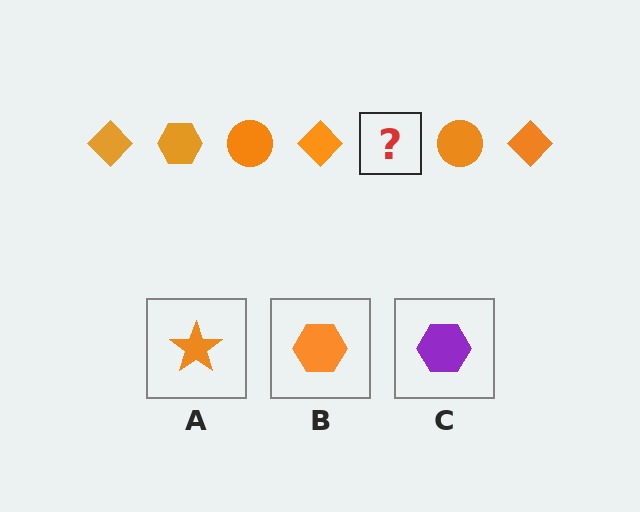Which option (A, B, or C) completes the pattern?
B.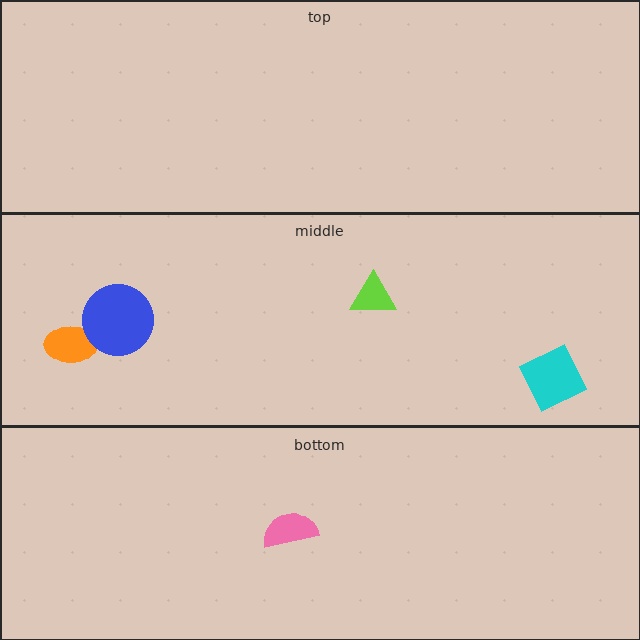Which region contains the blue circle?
The middle region.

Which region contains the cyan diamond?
The middle region.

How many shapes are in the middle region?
4.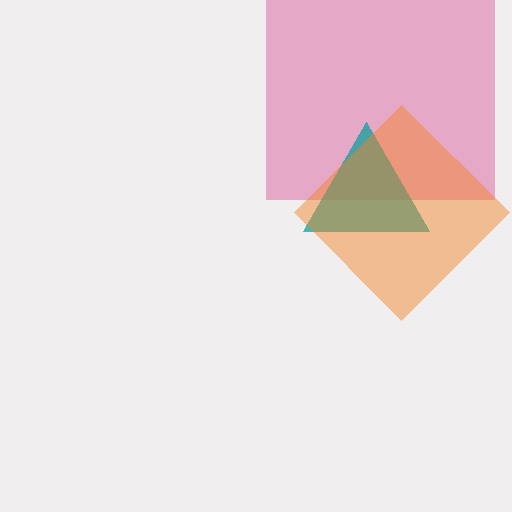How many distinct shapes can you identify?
There are 3 distinct shapes: a pink square, a teal triangle, an orange diamond.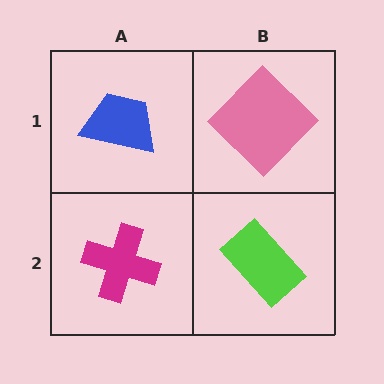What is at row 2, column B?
A lime rectangle.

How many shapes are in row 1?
2 shapes.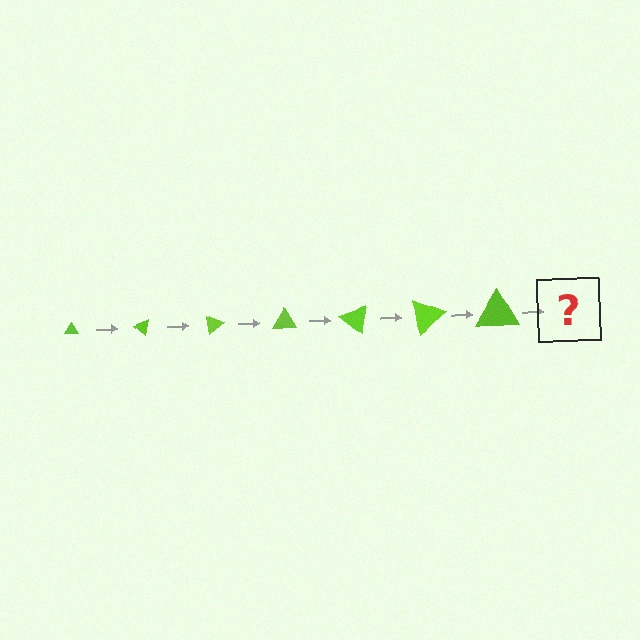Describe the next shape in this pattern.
It should be a triangle, larger than the previous one and rotated 280 degrees from the start.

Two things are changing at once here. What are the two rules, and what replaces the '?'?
The two rules are that the triangle grows larger each step and it rotates 40 degrees each step. The '?' should be a triangle, larger than the previous one and rotated 280 degrees from the start.